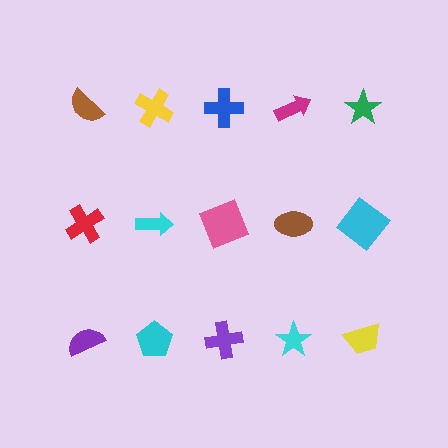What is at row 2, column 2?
A cyan arrow.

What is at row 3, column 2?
A cyan pentagon.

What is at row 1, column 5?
A green star.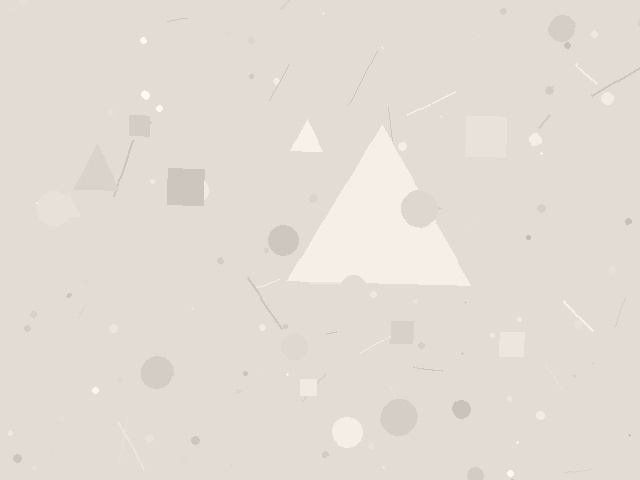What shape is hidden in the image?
A triangle is hidden in the image.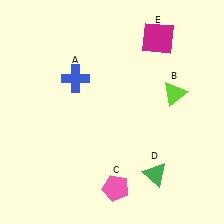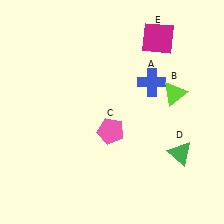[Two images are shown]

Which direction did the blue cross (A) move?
The blue cross (A) moved right.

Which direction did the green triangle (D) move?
The green triangle (D) moved right.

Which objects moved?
The objects that moved are: the blue cross (A), the pink pentagon (C), the green triangle (D).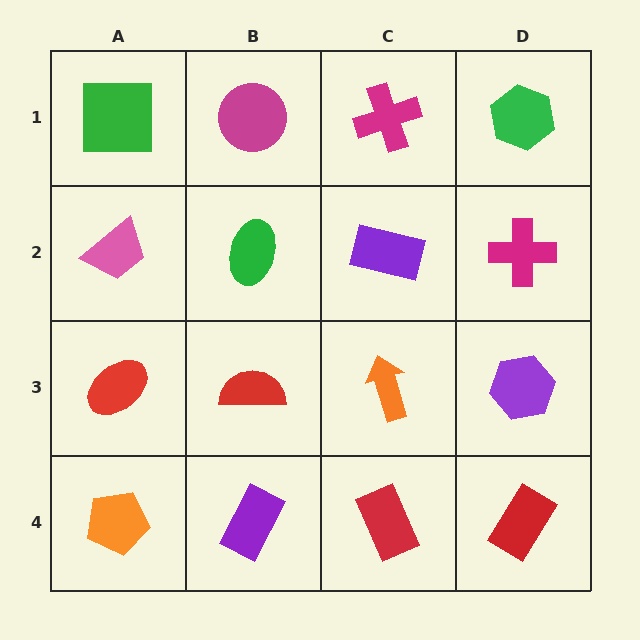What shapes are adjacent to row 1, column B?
A green ellipse (row 2, column B), a green square (row 1, column A), a magenta cross (row 1, column C).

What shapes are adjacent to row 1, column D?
A magenta cross (row 2, column D), a magenta cross (row 1, column C).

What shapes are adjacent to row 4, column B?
A red semicircle (row 3, column B), an orange pentagon (row 4, column A), a red rectangle (row 4, column C).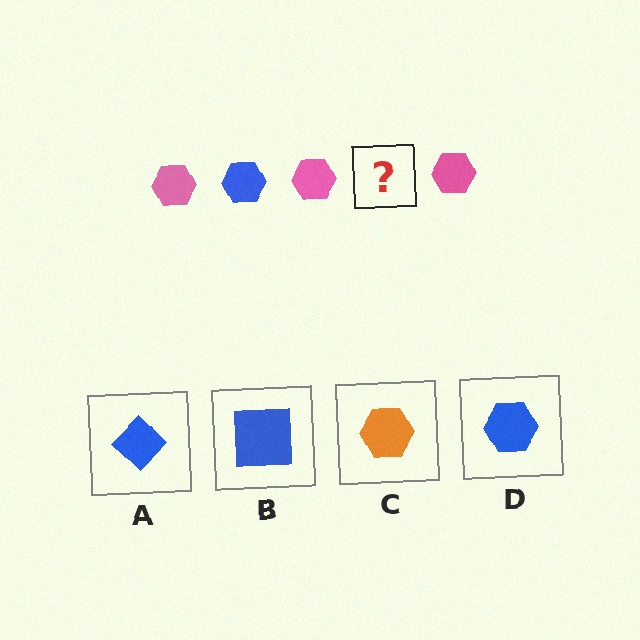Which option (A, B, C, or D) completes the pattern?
D.